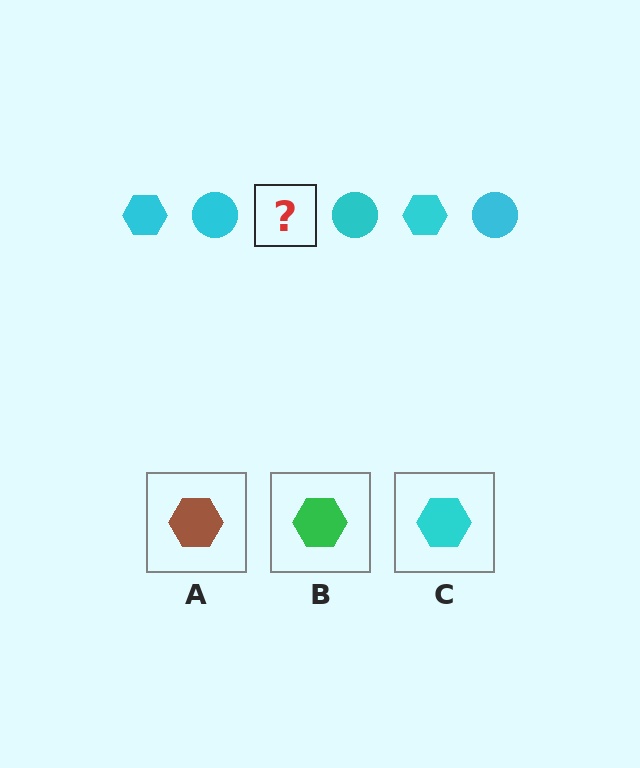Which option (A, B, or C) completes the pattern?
C.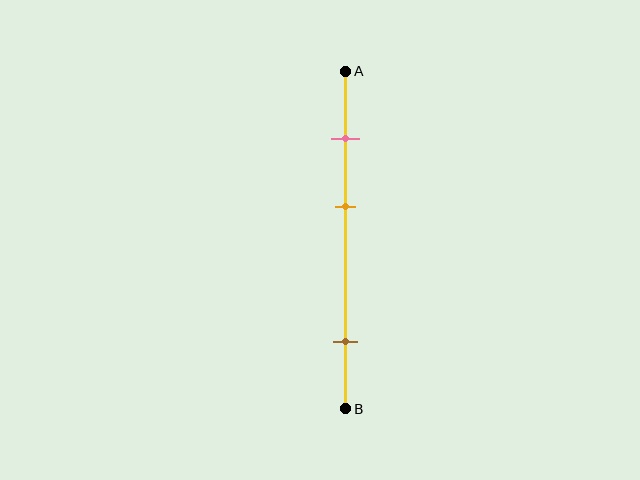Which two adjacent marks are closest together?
The pink and orange marks are the closest adjacent pair.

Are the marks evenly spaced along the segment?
No, the marks are not evenly spaced.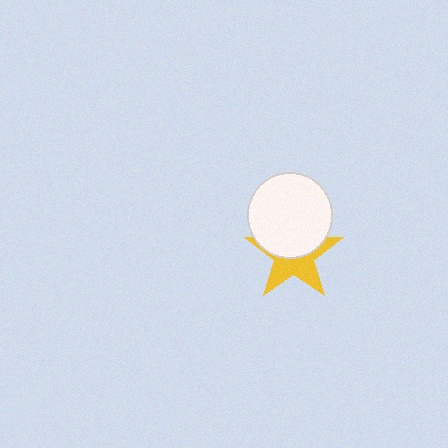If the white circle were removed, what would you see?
You would see the complete yellow star.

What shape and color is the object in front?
The object in front is a white circle.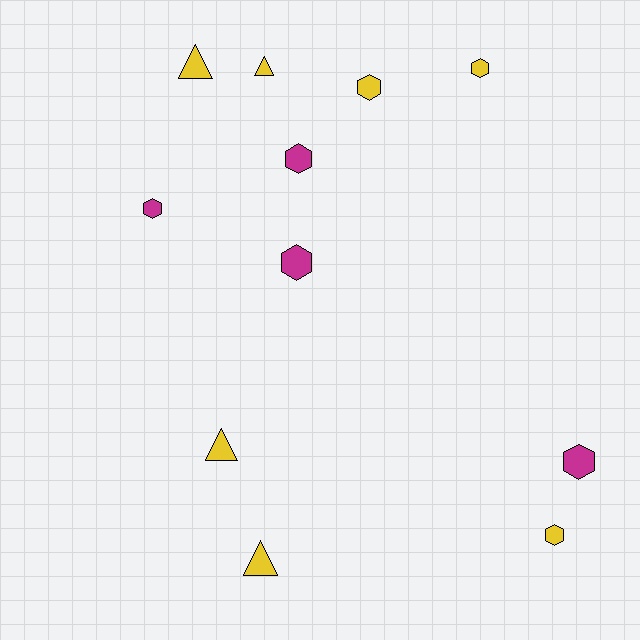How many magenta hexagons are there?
There are 4 magenta hexagons.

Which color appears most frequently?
Yellow, with 7 objects.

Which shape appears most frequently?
Hexagon, with 7 objects.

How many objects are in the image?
There are 11 objects.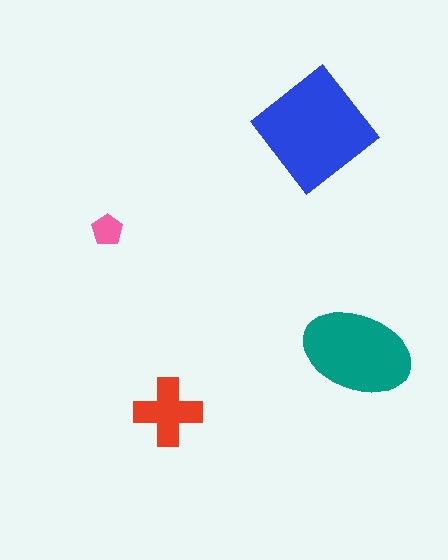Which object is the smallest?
The pink pentagon.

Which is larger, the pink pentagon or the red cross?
The red cross.